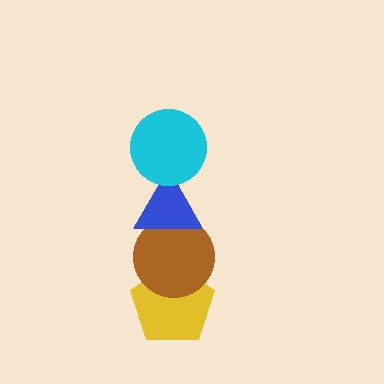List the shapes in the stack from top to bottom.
From top to bottom: the cyan circle, the blue triangle, the brown circle, the yellow pentagon.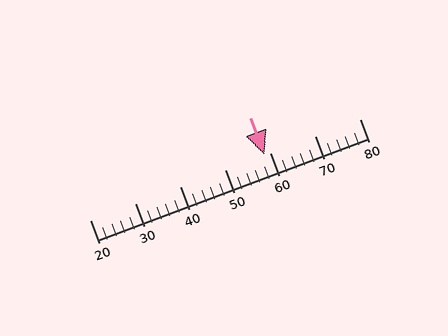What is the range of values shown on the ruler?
The ruler shows values from 20 to 80.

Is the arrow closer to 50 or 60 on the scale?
The arrow is closer to 60.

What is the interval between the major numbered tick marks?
The major tick marks are spaced 10 units apart.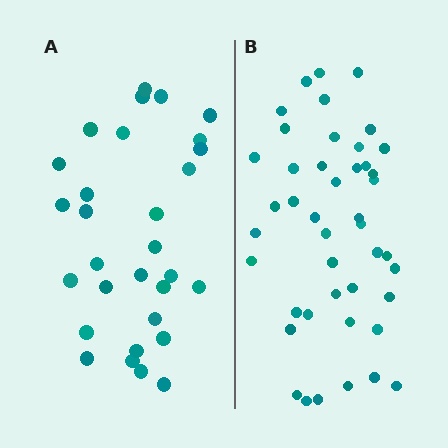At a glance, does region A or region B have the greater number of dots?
Region B (the right region) has more dots.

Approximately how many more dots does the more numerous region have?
Region B has approximately 15 more dots than region A.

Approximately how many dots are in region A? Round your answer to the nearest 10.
About 30 dots.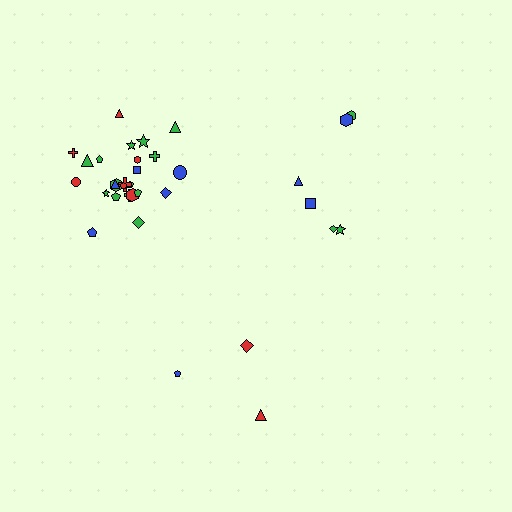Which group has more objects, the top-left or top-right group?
The top-left group.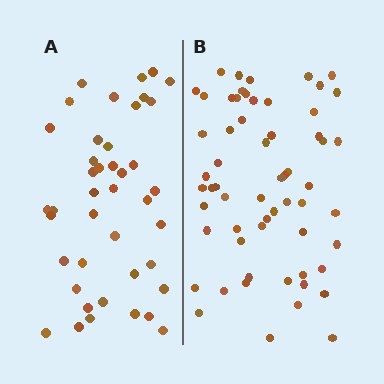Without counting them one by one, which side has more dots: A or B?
Region B (the right region) has more dots.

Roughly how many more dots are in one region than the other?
Region B has approximately 20 more dots than region A.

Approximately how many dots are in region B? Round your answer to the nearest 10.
About 60 dots.